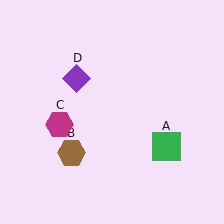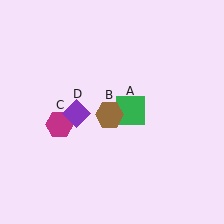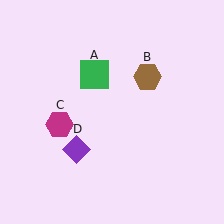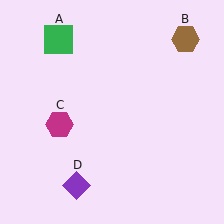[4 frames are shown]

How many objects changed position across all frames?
3 objects changed position: green square (object A), brown hexagon (object B), purple diamond (object D).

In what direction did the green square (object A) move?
The green square (object A) moved up and to the left.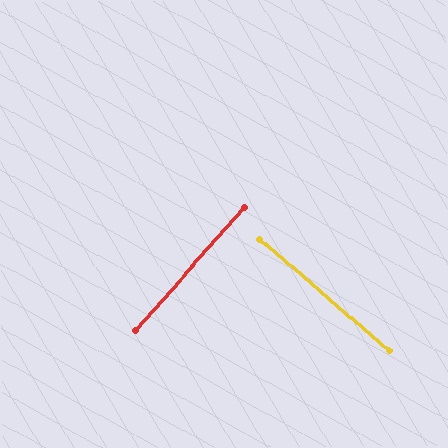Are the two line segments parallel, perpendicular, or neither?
Perpendicular — they meet at approximately 89°.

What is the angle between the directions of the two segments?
Approximately 89 degrees.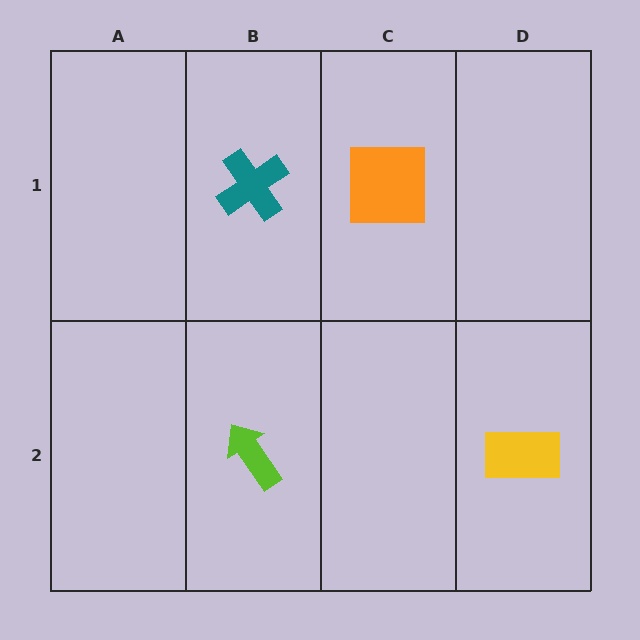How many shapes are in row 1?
2 shapes.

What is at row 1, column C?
An orange square.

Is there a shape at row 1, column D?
No, that cell is empty.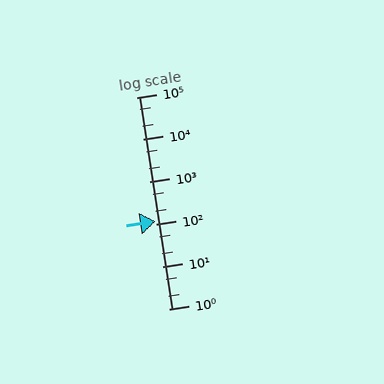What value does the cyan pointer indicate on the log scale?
The pointer indicates approximately 120.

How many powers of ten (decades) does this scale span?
The scale spans 5 decades, from 1 to 100000.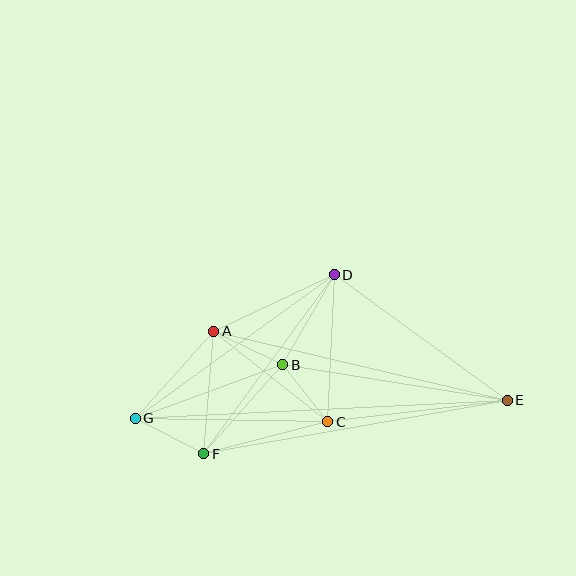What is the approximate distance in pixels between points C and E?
The distance between C and E is approximately 180 pixels.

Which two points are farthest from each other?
Points E and G are farthest from each other.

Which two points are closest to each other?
Points B and C are closest to each other.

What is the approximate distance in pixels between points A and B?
The distance between A and B is approximately 77 pixels.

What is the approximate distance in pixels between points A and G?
The distance between A and G is approximately 117 pixels.